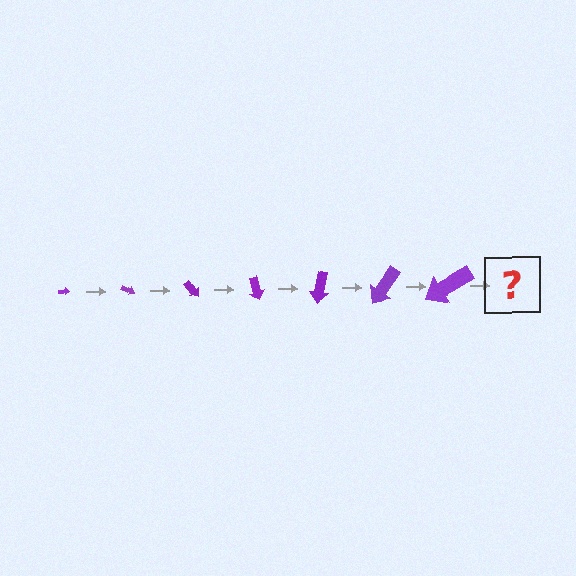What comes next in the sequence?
The next element should be an arrow, larger than the previous one and rotated 175 degrees from the start.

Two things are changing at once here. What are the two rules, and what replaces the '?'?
The two rules are that the arrow grows larger each step and it rotates 25 degrees each step. The '?' should be an arrow, larger than the previous one and rotated 175 degrees from the start.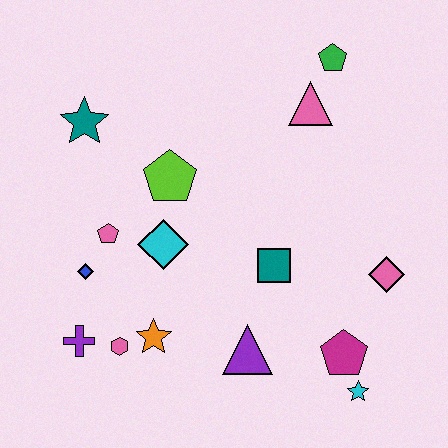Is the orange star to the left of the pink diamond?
Yes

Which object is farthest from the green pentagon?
The purple cross is farthest from the green pentagon.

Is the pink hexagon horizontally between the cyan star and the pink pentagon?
Yes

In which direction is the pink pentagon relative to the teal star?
The pink pentagon is below the teal star.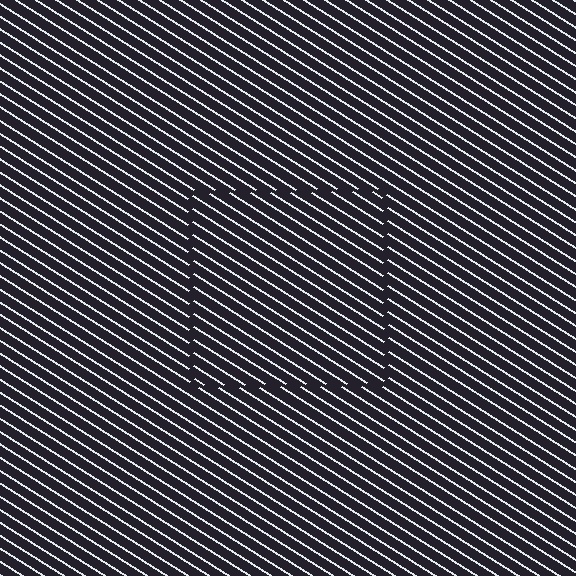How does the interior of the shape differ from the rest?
The interior of the shape contains the same grating, shifted by half a period — the contour is defined by the phase discontinuity where line-ends from the inner and outer gratings abut.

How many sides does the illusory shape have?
4 sides — the line-ends trace a square.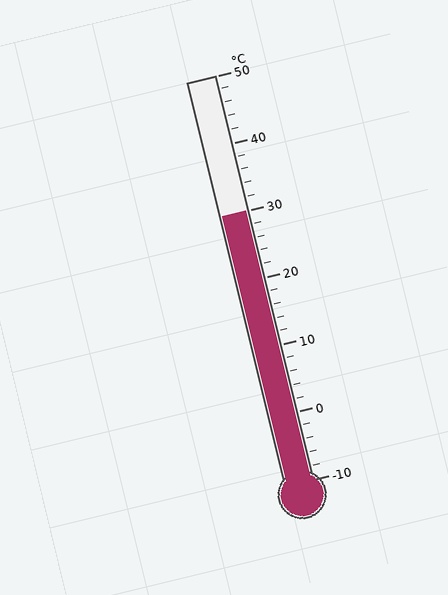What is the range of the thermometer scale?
The thermometer scale ranges from -10°C to 50°C.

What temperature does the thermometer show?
The thermometer shows approximately 30°C.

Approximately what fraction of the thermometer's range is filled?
The thermometer is filled to approximately 65% of its range.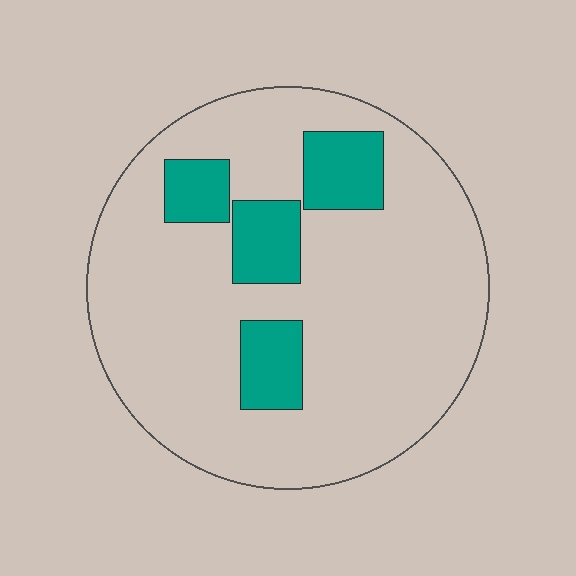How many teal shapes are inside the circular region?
4.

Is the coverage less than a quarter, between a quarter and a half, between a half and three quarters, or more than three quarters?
Less than a quarter.